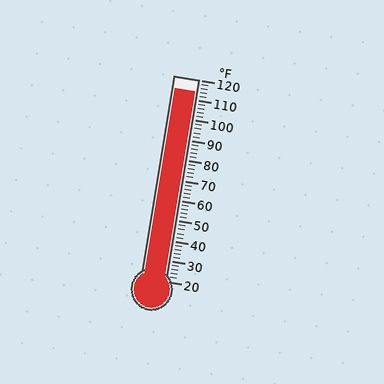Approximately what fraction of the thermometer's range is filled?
The thermometer is filled to approximately 95% of its range.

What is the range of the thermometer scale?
The thermometer scale ranges from 20°F to 120°F.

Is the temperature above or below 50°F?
The temperature is above 50°F.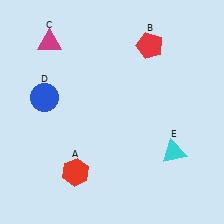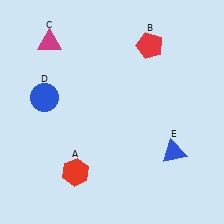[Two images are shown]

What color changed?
The triangle (E) changed from cyan in Image 1 to blue in Image 2.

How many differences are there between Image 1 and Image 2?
There is 1 difference between the two images.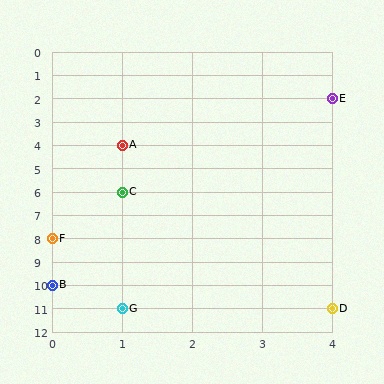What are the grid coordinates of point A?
Point A is at grid coordinates (1, 4).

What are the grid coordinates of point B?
Point B is at grid coordinates (0, 10).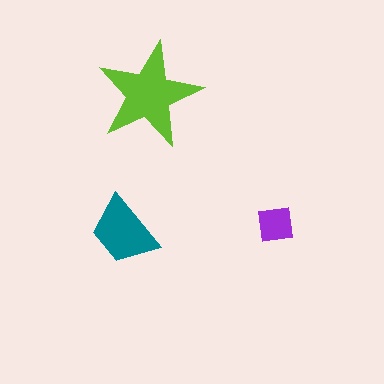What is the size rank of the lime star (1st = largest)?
1st.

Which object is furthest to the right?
The purple square is rightmost.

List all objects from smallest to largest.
The purple square, the teal trapezoid, the lime star.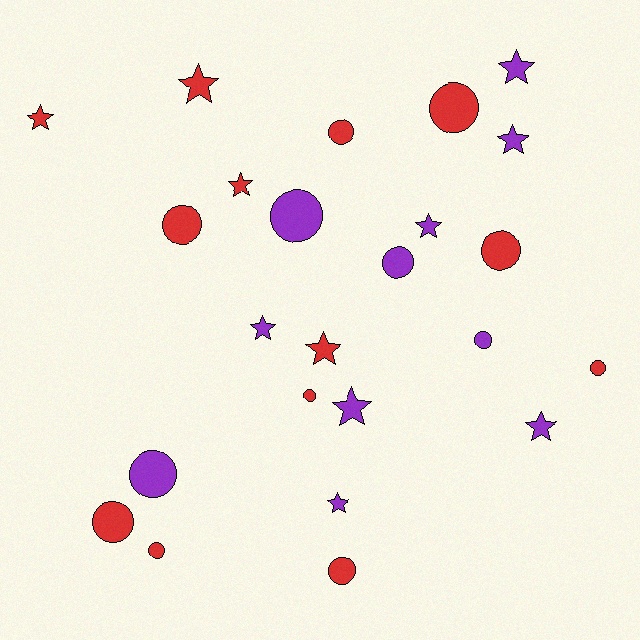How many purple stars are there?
There are 7 purple stars.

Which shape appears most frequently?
Circle, with 13 objects.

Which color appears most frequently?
Red, with 13 objects.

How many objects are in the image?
There are 24 objects.